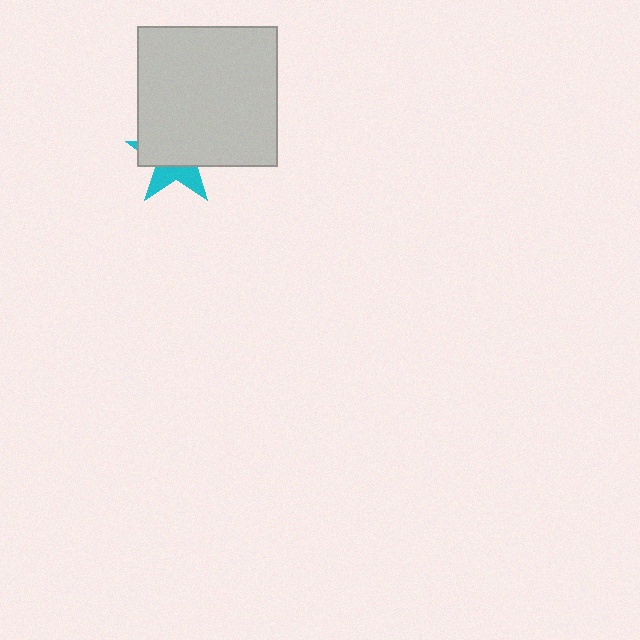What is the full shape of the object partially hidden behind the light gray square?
The partially hidden object is a cyan star.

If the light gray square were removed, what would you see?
You would see the complete cyan star.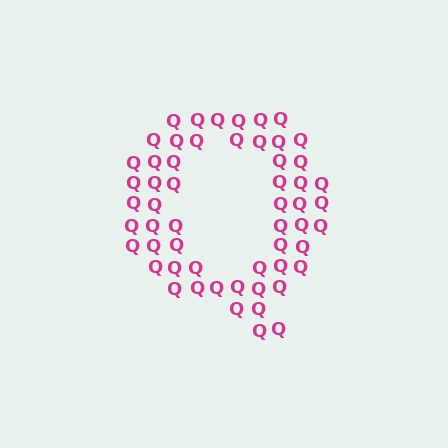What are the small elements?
The small elements are letter Q's.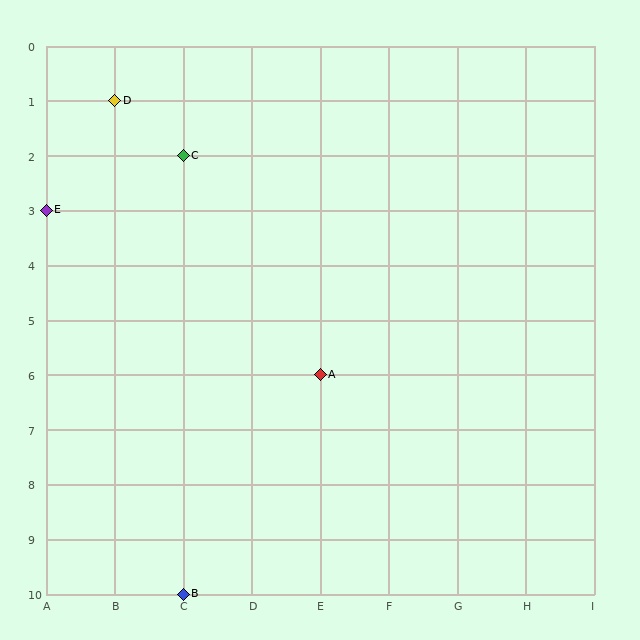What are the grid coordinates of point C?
Point C is at grid coordinates (C, 2).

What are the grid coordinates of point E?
Point E is at grid coordinates (A, 3).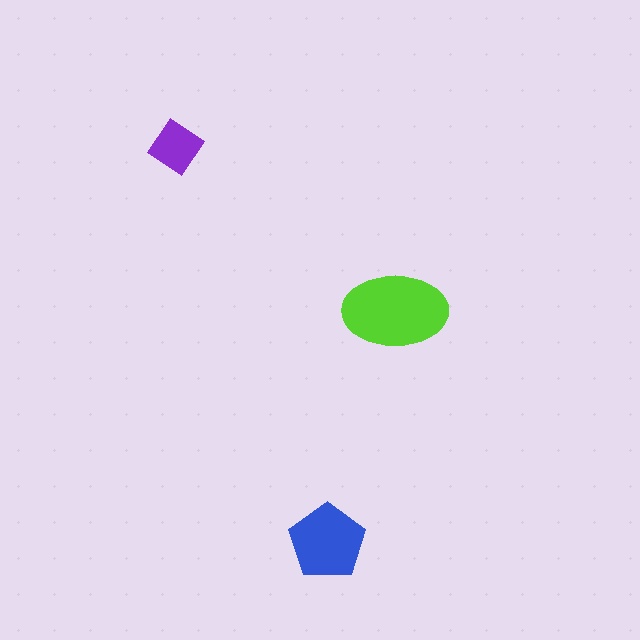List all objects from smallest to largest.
The purple diamond, the blue pentagon, the lime ellipse.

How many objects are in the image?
There are 3 objects in the image.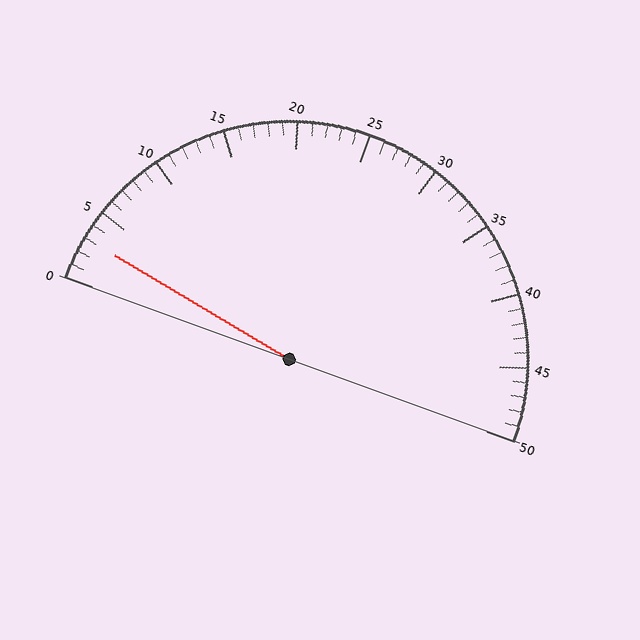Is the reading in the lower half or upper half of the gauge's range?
The reading is in the lower half of the range (0 to 50).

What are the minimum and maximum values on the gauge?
The gauge ranges from 0 to 50.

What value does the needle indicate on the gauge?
The needle indicates approximately 3.